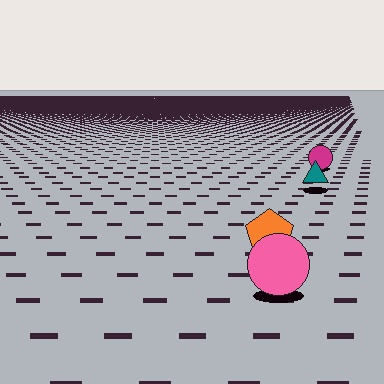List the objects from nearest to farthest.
From nearest to farthest: the pink circle, the orange pentagon, the teal triangle, the magenta circle.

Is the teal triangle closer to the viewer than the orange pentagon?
No. The orange pentagon is closer — you can tell from the texture gradient: the ground texture is coarser near it.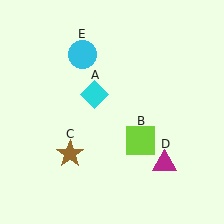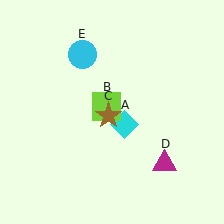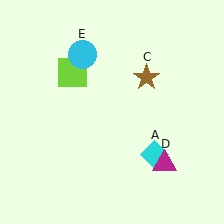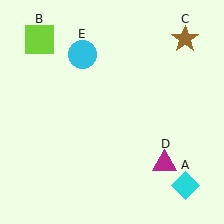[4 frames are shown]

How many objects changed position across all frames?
3 objects changed position: cyan diamond (object A), lime square (object B), brown star (object C).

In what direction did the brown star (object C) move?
The brown star (object C) moved up and to the right.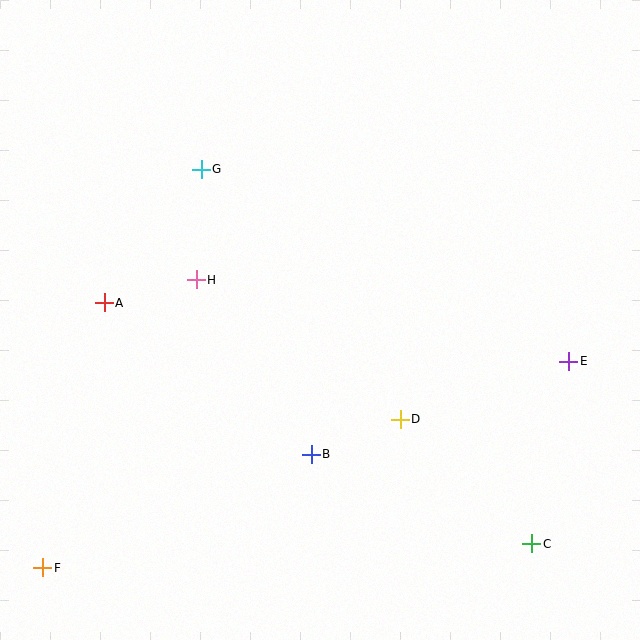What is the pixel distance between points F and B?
The distance between F and B is 291 pixels.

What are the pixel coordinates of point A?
Point A is at (104, 303).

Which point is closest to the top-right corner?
Point E is closest to the top-right corner.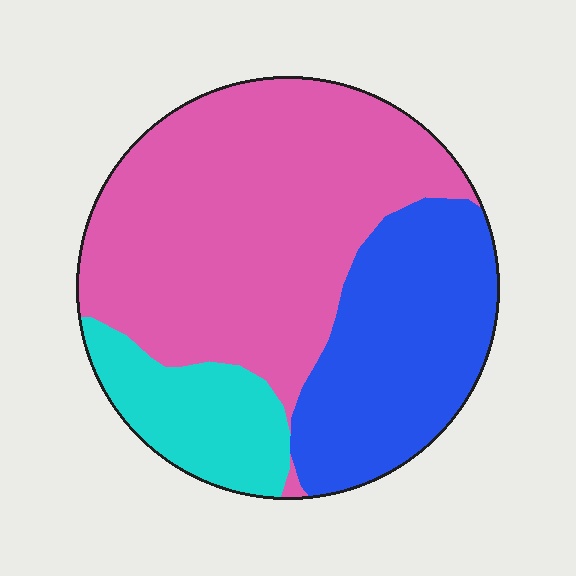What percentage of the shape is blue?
Blue covers 30% of the shape.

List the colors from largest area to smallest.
From largest to smallest: pink, blue, cyan.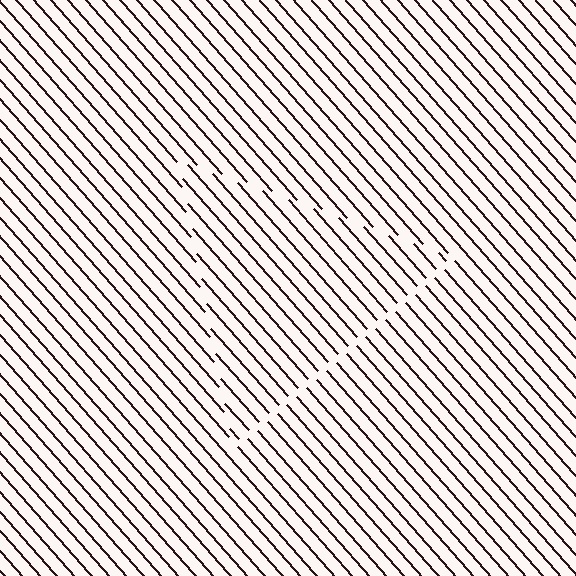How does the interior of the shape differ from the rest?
The interior of the shape contains the same grating, shifted by half a period — the contour is defined by the phase discontinuity where line-ends from the inner and outer gratings abut.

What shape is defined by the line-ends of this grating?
An illusory triangle. The interior of the shape contains the same grating, shifted by half a period — the contour is defined by the phase discontinuity where line-ends from the inner and outer gratings abut.